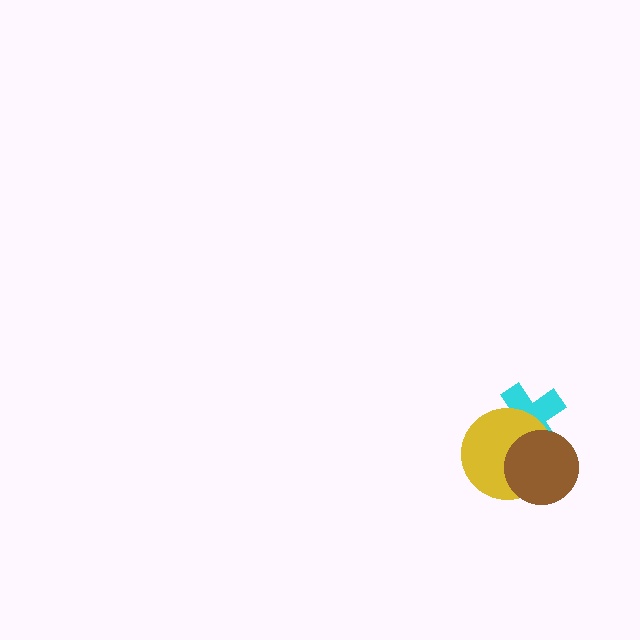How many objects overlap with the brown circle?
2 objects overlap with the brown circle.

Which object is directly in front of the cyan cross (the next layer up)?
The yellow circle is directly in front of the cyan cross.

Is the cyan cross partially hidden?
Yes, it is partially covered by another shape.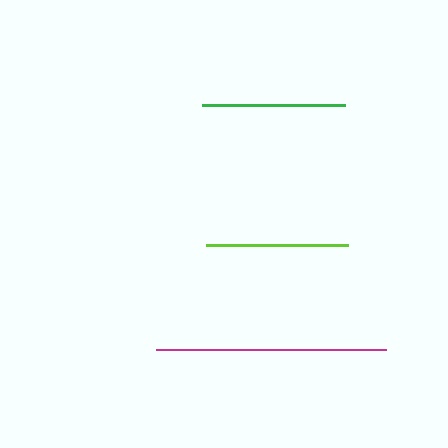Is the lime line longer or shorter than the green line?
The green line is longer than the lime line.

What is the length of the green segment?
The green segment is approximately 143 pixels long.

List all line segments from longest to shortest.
From longest to shortest: magenta, green, lime.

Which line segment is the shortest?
The lime line is the shortest at approximately 142 pixels.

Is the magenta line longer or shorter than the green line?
The magenta line is longer than the green line.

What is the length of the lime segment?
The lime segment is approximately 142 pixels long.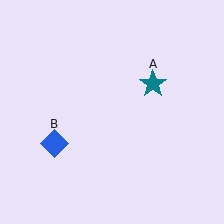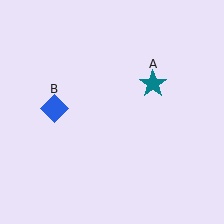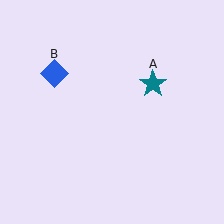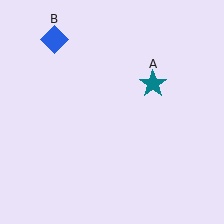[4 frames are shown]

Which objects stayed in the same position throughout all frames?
Teal star (object A) remained stationary.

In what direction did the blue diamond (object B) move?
The blue diamond (object B) moved up.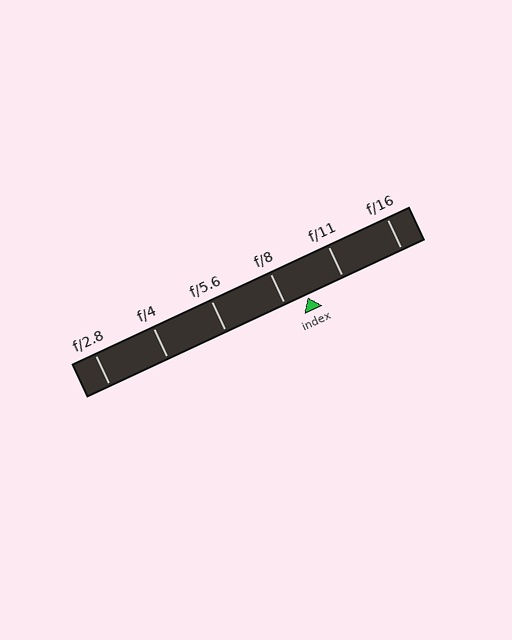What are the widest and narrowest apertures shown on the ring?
The widest aperture shown is f/2.8 and the narrowest is f/16.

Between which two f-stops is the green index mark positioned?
The index mark is between f/8 and f/11.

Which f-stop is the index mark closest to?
The index mark is closest to f/8.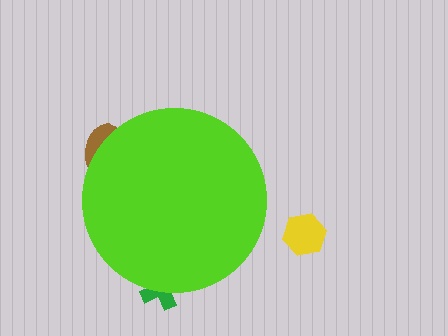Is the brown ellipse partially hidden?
Yes, the brown ellipse is partially hidden behind the lime circle.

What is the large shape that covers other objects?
A lime circle.